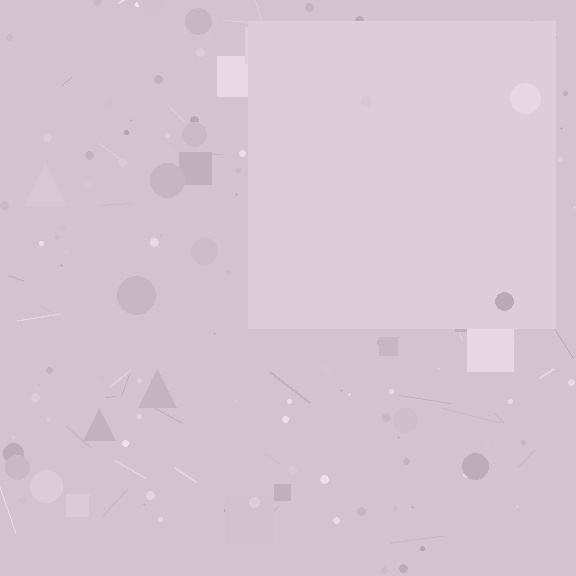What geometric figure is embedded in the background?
A square is embedded in the background.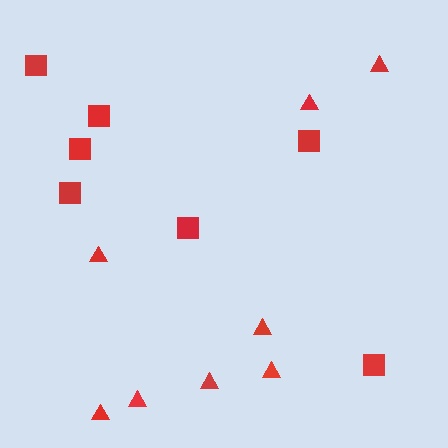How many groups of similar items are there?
There are 2 groups: one group of squares (7) and one group of triangles (8).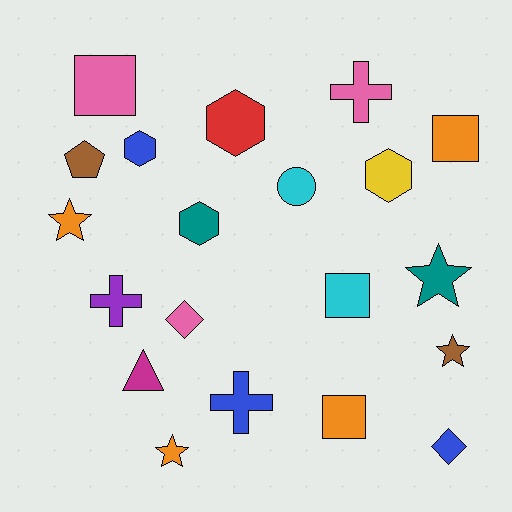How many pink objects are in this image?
There are 3 pink objects.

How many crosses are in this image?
There are 3 crosses.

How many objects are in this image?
There are 20 objects.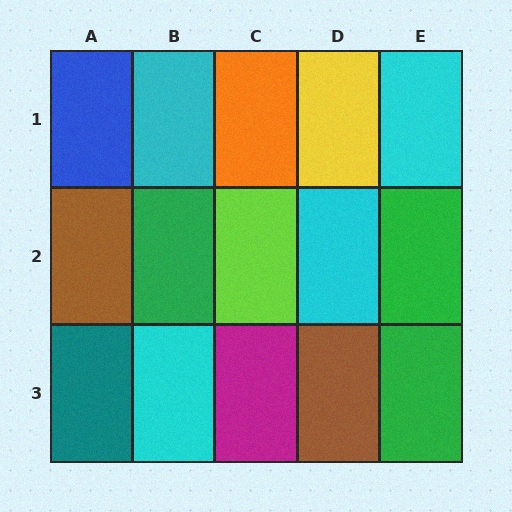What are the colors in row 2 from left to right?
Brown, green, lime, cyan, green.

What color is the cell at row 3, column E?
Green.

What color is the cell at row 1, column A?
Blue.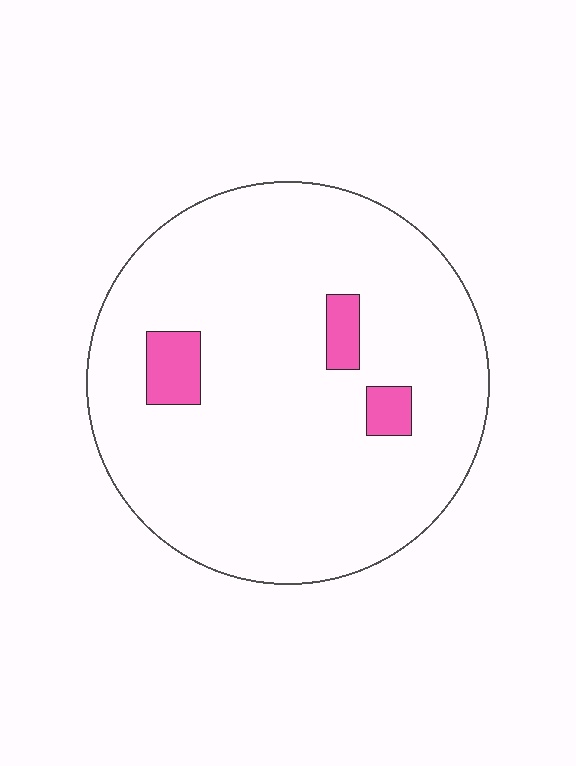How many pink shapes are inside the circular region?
3.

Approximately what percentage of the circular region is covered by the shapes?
Approximately 5%.